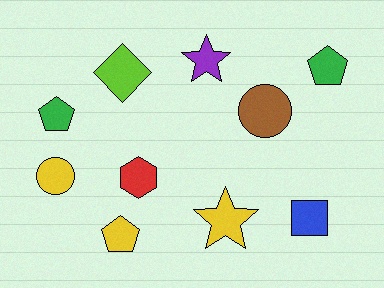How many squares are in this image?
There is 1 square.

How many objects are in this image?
There are 10 objects.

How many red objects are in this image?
There is 1 red object.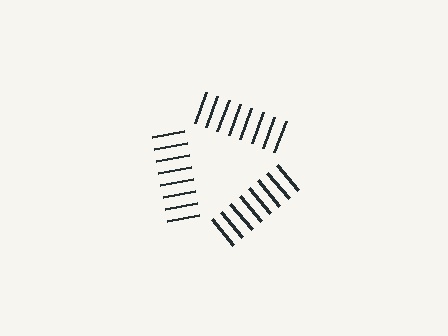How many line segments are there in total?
24 — 8 along each of the 3 edges.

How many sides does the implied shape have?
3 sides — the line-ends trace a triangle.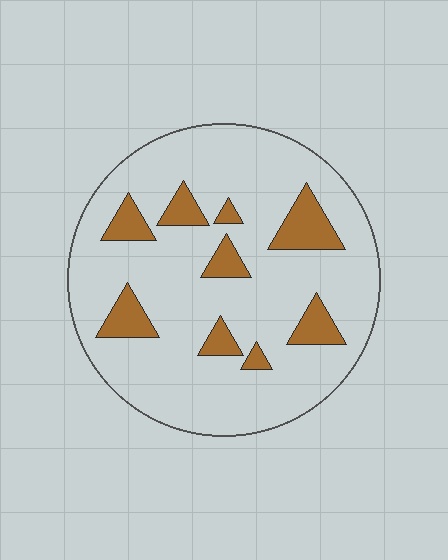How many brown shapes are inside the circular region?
9.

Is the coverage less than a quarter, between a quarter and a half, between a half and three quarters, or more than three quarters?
Less than a quarter.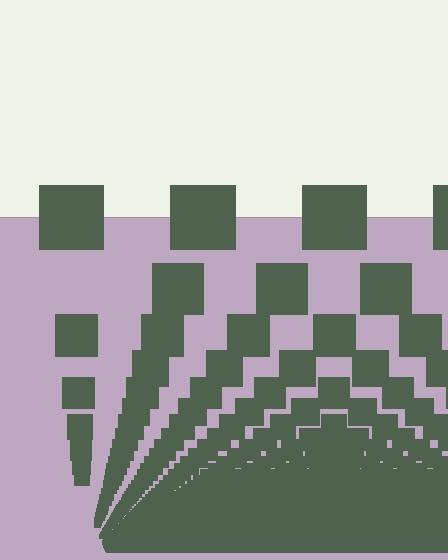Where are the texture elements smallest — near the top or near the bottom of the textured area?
Near the bottom.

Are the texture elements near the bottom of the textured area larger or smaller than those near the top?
Smaller. The gradient is inverted — elements near the bottom are smaller and denser.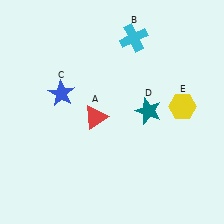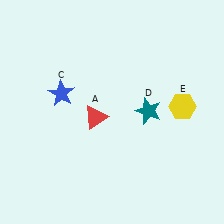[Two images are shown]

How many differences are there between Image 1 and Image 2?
There is 1 difference between the two images.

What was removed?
The cyan cross (B) was removed in Image 2.